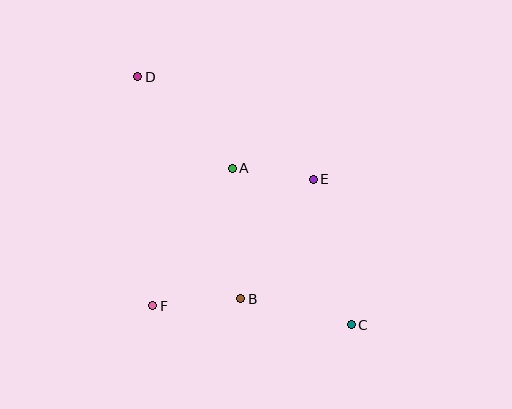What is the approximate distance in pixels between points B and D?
The distance between B and D is approximately 245 pixels.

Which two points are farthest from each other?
Points C and D are farthest from each other.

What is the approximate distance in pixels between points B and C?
The distance between B and C is approximately 114 pixels.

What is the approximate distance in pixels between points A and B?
The distance between A and B is approximately 131 pixels.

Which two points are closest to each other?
Points A and E are closest to each other.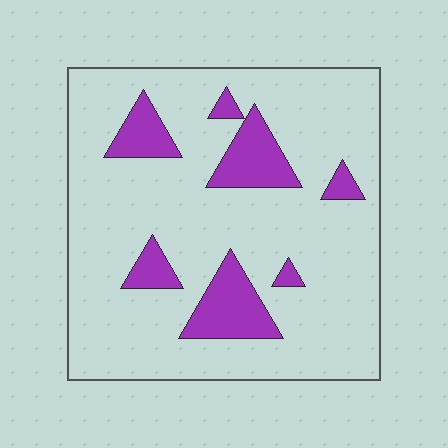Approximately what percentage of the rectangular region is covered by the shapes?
Approximately 15%.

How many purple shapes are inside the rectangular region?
7.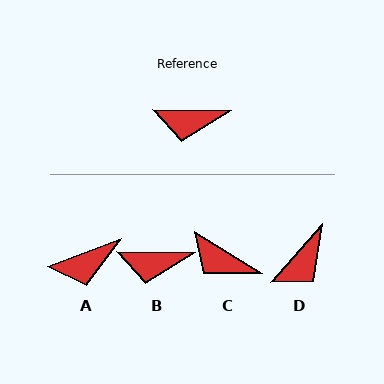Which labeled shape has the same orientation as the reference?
B.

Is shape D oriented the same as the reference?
No, it is off by about 49 degrees.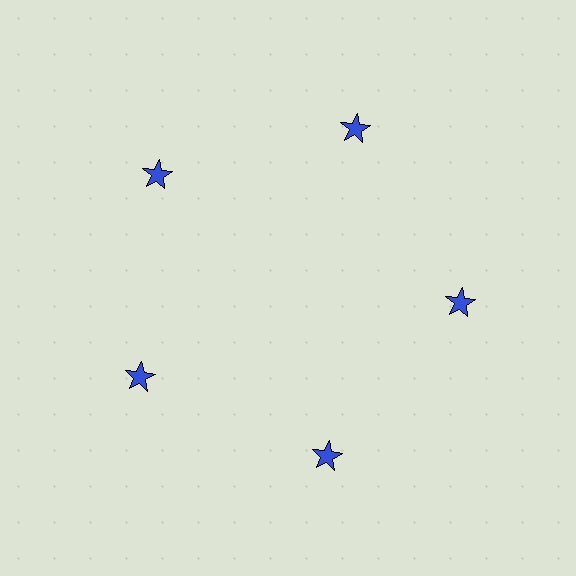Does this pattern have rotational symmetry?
Yes, this pattern has 5-fold rotational symmetry. It looks the same after rotating 72 degrees around the center.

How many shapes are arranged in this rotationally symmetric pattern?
There are 5 shapes, arranged in 5 groups of 1.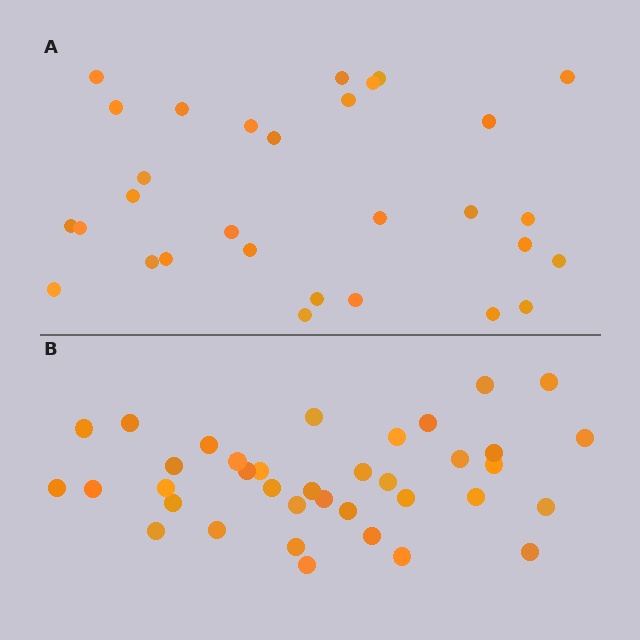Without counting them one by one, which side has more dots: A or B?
Region B (the bottom region) has more dots.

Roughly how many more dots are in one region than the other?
Region B has roughly 8 or so more dots than region A.